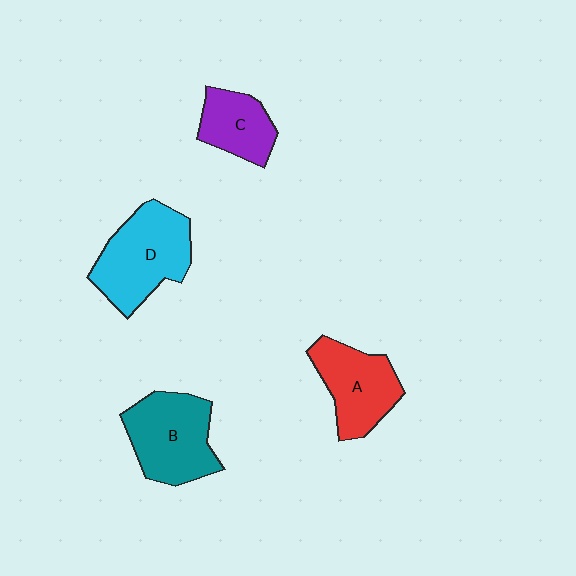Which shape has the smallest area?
Shape C (purple).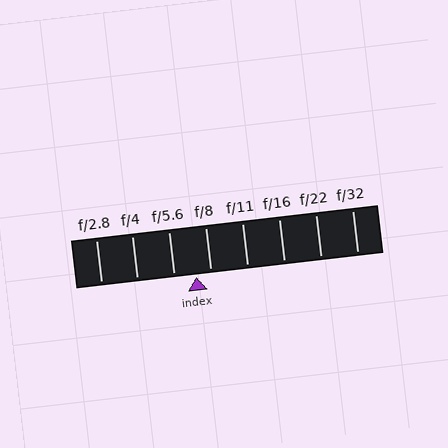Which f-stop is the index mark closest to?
The index mark is closest to f/8.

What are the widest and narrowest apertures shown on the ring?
The widest aperture shown is f/2.8 and the narrowest is f/32.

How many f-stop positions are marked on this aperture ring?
There are 8 f-stop positions marked.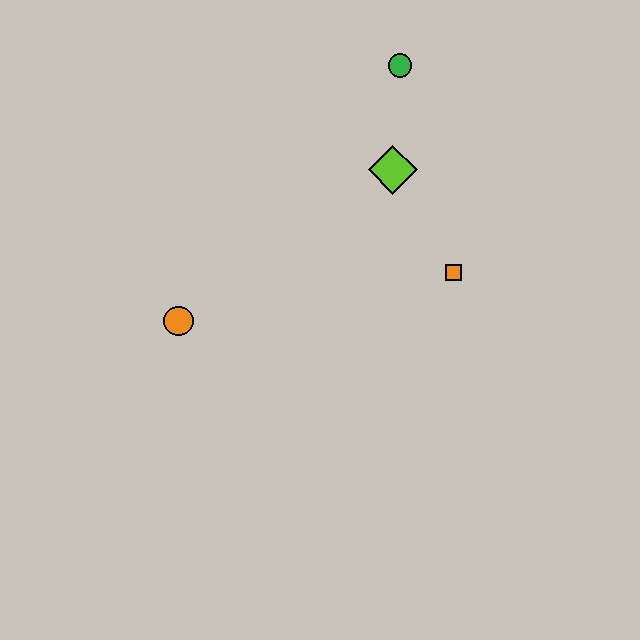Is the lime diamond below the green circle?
Yes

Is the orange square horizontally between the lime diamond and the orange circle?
No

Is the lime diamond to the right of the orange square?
No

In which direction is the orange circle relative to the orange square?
The orange circle is to the left of the orange square.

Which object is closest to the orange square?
The lime diamond is closest to the orange square.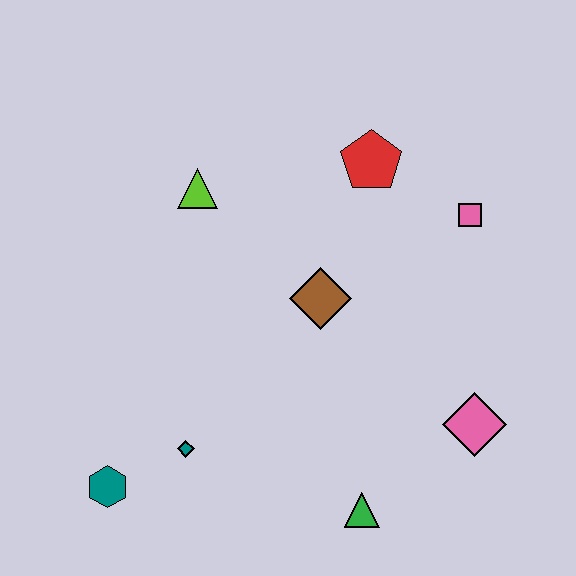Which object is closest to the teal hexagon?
The teal diamond is closest to the teal hexagon.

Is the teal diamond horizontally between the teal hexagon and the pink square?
Yes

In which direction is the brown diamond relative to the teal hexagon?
The brown diamond is to the right of the teal hexagon.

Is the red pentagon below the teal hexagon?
No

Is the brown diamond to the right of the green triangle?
No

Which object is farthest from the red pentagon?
The teal hexagon is farthest from the red pentagon.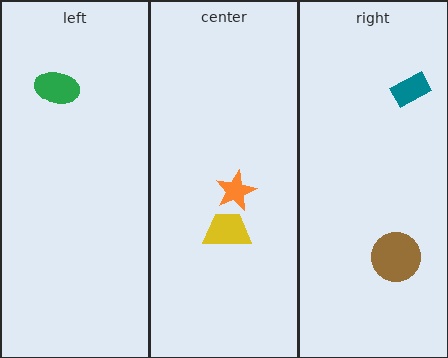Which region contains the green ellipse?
The left region.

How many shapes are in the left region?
1.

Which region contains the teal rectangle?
The right region.